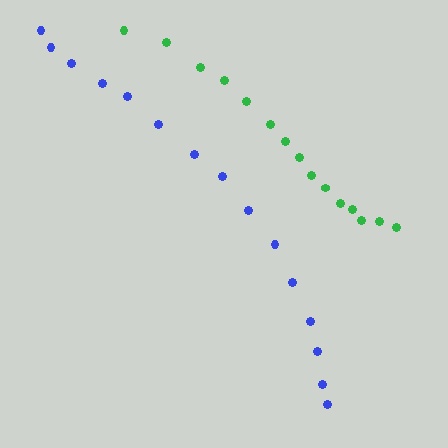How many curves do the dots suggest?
There are 2 distinct paths.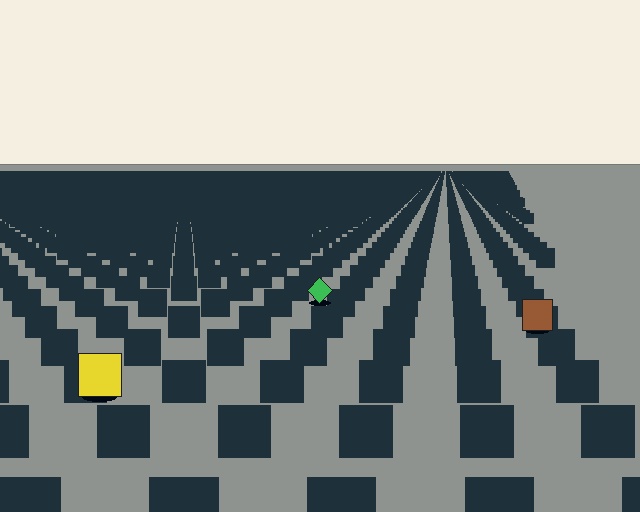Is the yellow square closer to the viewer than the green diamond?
Yes. The yellow square is closer — you can tell from the texture gradient: the ground texture is coarser near it.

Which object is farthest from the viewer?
The green diamond is farthest from the viewer. It appears smaller and the ground texture around it is denser.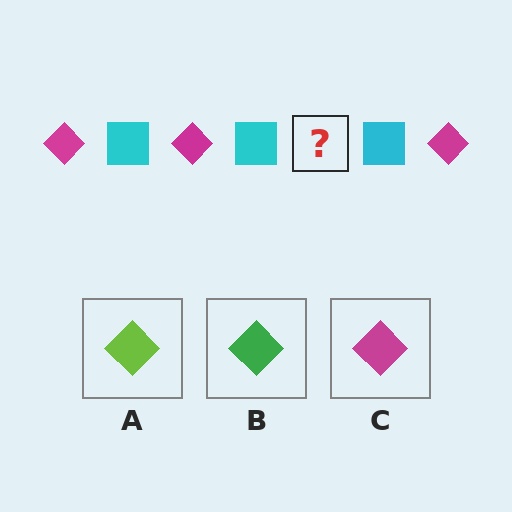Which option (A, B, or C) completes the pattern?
C.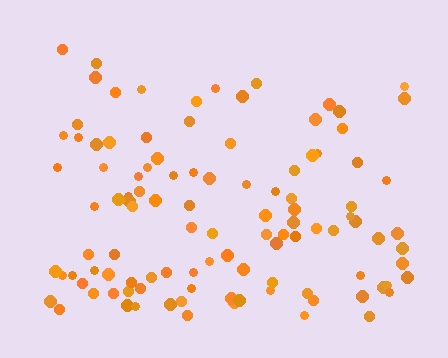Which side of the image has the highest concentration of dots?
The bottom.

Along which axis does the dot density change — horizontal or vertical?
Vertical.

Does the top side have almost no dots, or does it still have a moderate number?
Still a moderate number, just noticeably fewer than the bottom.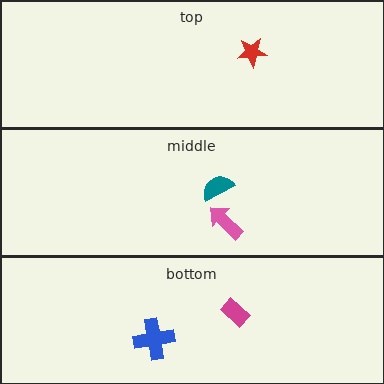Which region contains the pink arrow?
The middle region.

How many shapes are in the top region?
1.